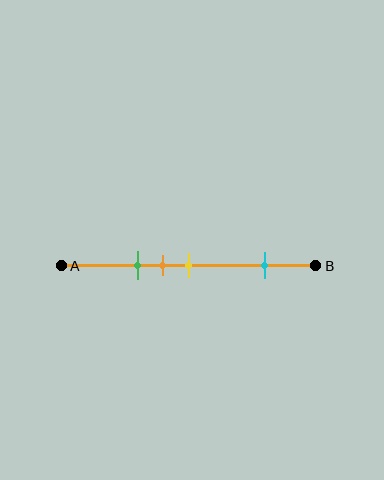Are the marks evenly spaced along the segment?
No, the marks are not evenly spaced.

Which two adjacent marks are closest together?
The orange and yellow marks are the closest adjacent pair.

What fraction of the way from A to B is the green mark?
The green mark is approximately 30% (0.3) of the way from A to B.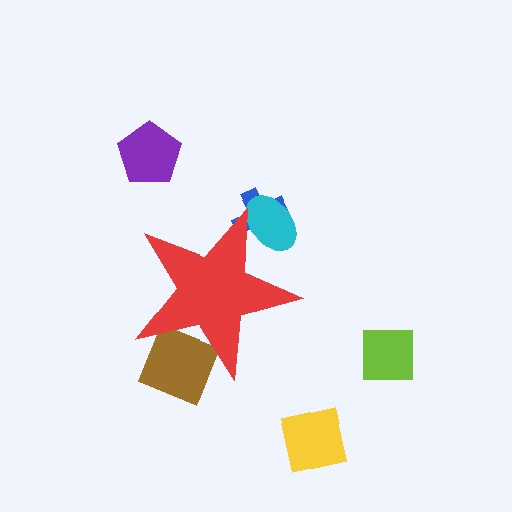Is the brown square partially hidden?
Yes, the brown square is partially hidden behind the red star.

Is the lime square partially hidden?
No, the lime square is fully visible.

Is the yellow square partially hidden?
No, the yellow square is fully visible.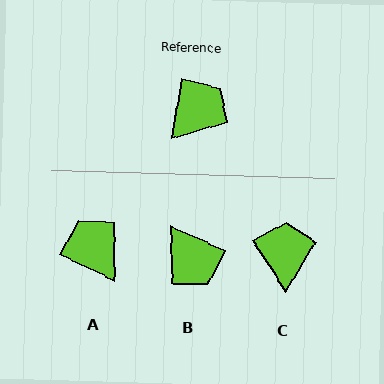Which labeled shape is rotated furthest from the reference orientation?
B, about 104 degrees away.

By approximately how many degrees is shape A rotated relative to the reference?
Approximately 75 degrees counter-clockwise.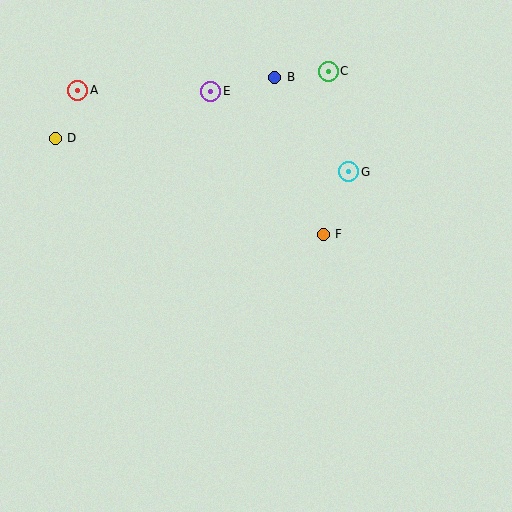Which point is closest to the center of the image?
Point F at (323, 234) is closest to the center.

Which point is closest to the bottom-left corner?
Point D is closest to the bottom-left corner.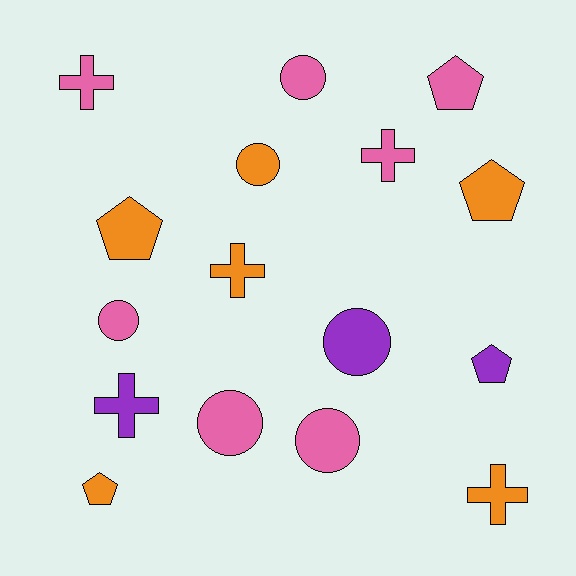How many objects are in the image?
There are 16 objects.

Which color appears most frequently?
Pink, with 7 objects.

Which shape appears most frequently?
Circle, with 6 objects.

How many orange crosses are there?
There are 2 orange crosses.